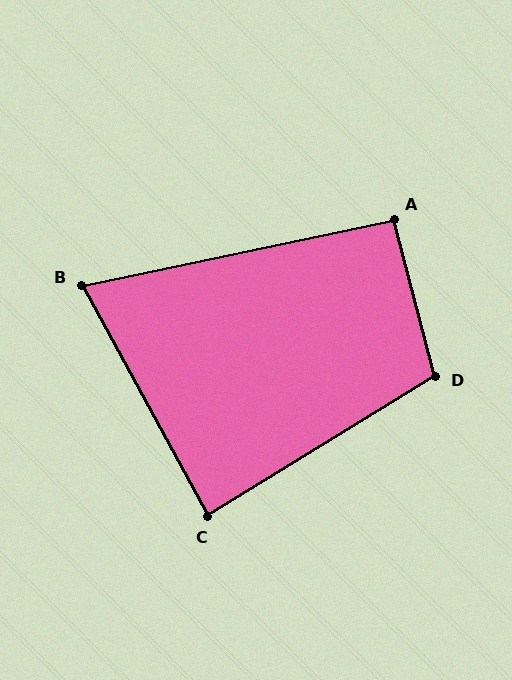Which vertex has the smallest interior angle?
B, at approximately 73 degrees.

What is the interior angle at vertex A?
Approximately 93 degrees (approximately right).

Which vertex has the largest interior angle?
D, at approximately 107 degrees.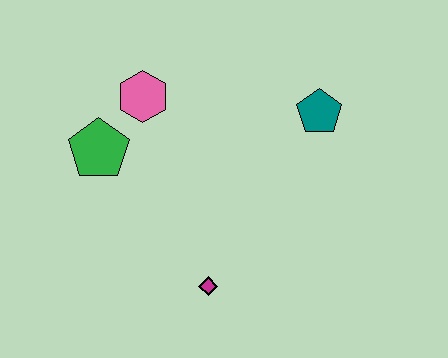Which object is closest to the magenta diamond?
The green pentagon is closest to the magenta diamond.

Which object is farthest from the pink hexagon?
The magenta diamond is farthest from the pink hexagon.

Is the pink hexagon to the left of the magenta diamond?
Yes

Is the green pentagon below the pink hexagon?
Yes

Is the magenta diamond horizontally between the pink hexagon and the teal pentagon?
Yes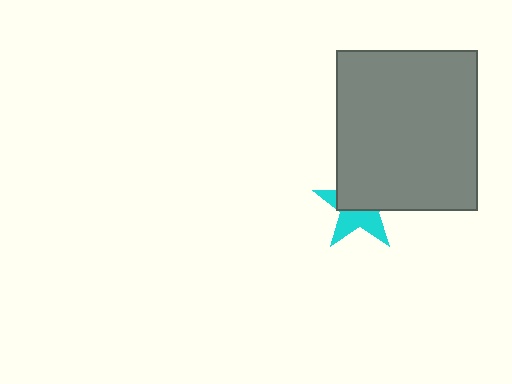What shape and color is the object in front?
The object in front is a gray rectangle.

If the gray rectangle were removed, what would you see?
You would see the complete cyan star.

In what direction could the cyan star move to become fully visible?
The cyan star could move down. That would shift it out from behind the gray rectangle entirely.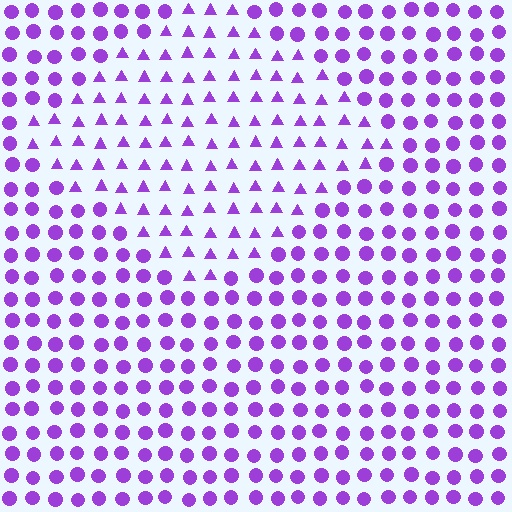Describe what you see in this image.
The image is filled with small purple elements arranged in a uniform grid. A diamond-shaped region contains triangles, while the surrounding area contains circles. The boundary is defined purely by the change in element shape.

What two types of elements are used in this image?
The image uses triangles inside the diamond region and circles outside it.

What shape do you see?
I see a diamond.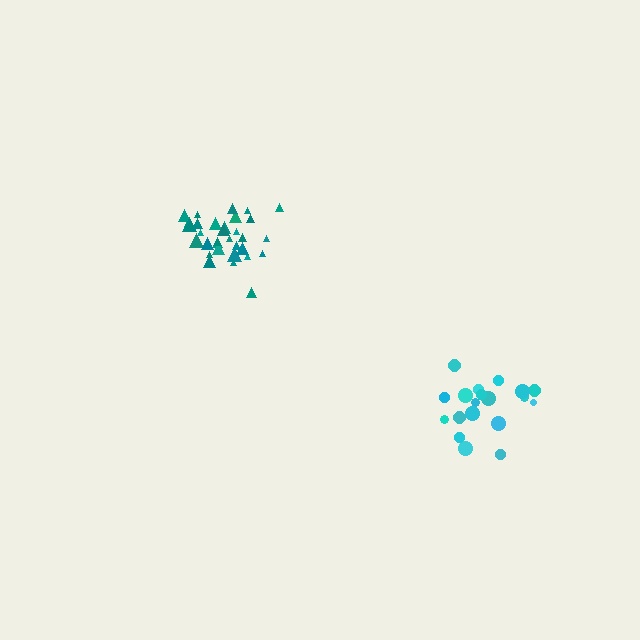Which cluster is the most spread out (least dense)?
Cyan.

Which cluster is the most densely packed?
Teal.